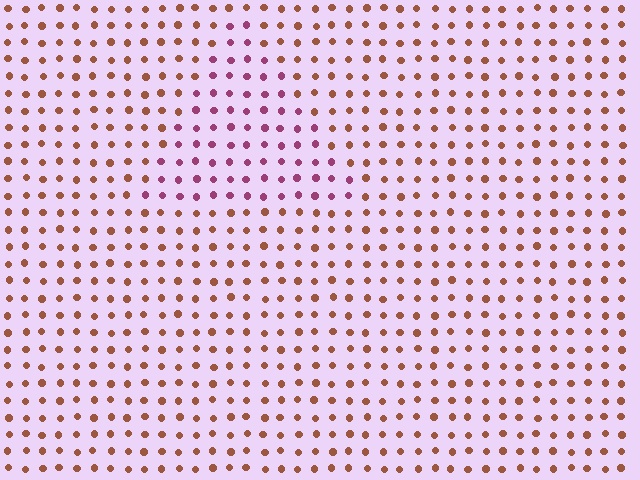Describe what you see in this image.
The image is filled with small brown elements in a uniform arrangement. A triangle-shaped region is visible where the elements are tinted to a slightly different hue, forming a subtle color boundary.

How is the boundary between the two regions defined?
The boundary is defined purely by a slight shift in hue (about 52 degrees). Spacing, size, and orientation are identical on both sides.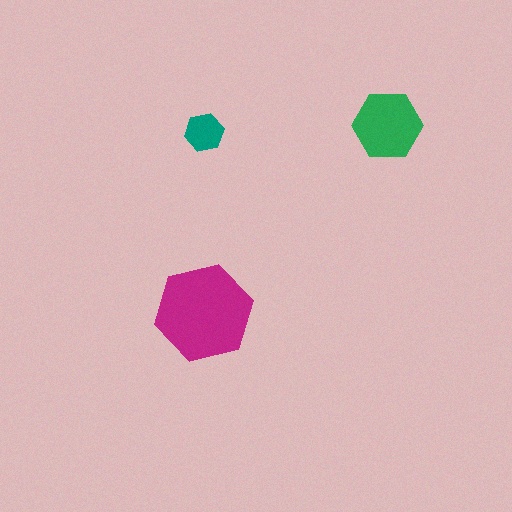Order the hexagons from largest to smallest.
the magenta one, the green one, the teal one.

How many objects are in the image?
There are 3 objects in the image.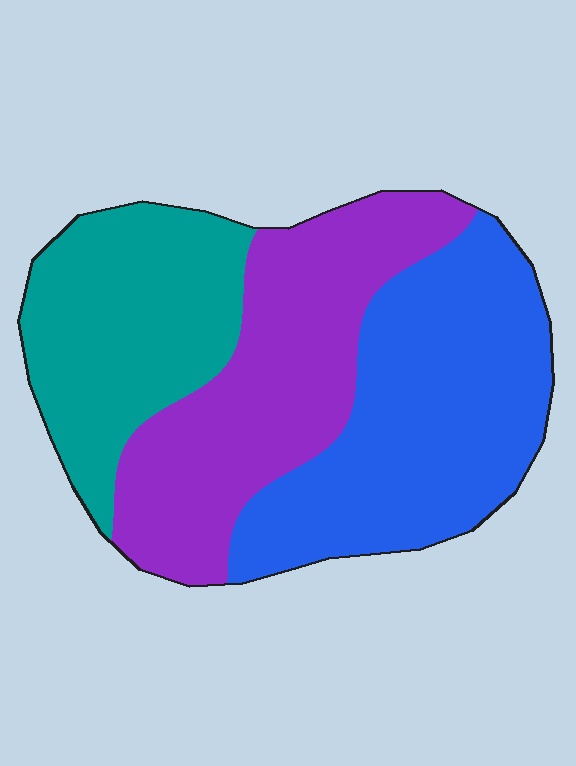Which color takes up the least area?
Teal, at roughly 30%.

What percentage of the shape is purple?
Purple takes up between a third and a half of the shape.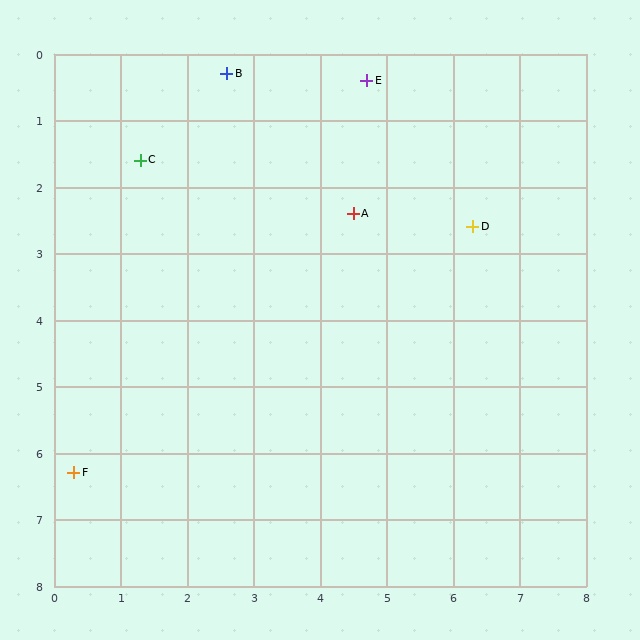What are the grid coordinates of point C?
Point C is at approximately (1.3, 1.6).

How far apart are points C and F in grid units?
Points C and F are about 4.8 grid units apart.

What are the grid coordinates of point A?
Point A is at approximately (4.5, 2.4).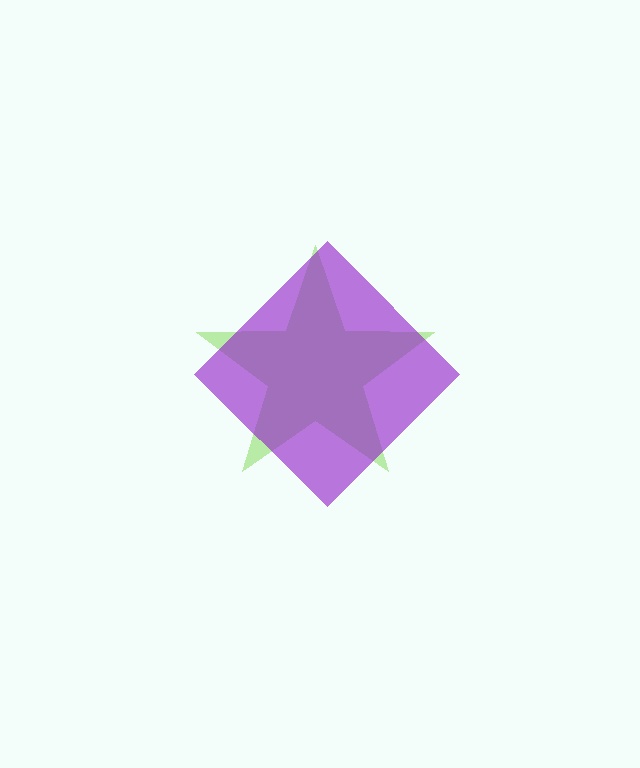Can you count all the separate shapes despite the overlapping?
Yes, there are 2 separate shapes.